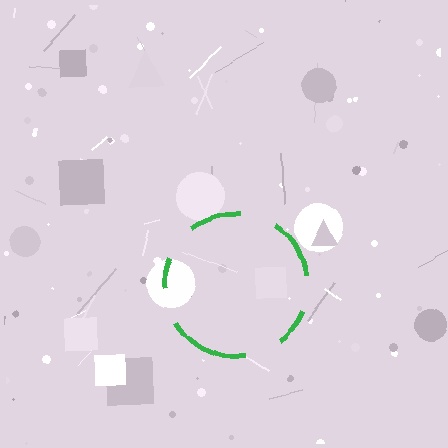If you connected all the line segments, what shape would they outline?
They would outline a circle.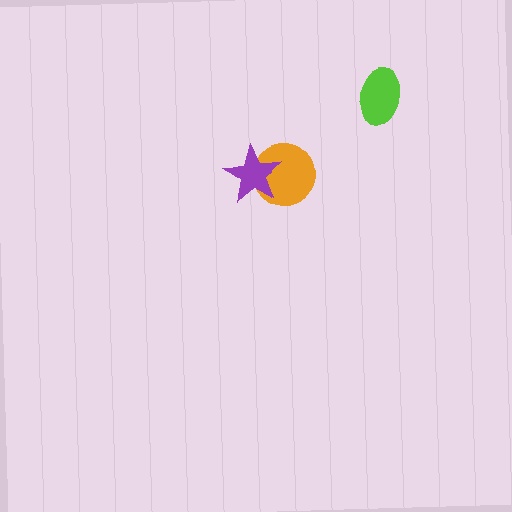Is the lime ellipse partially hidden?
No, no other shape covers it.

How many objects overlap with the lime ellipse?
0 objects overlap with the lime ellipse.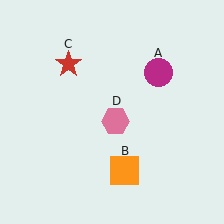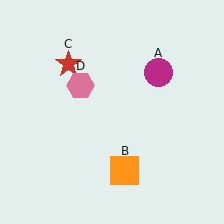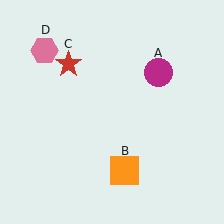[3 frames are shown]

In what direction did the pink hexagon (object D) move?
The pink hexagon (object D) moved up and to the left.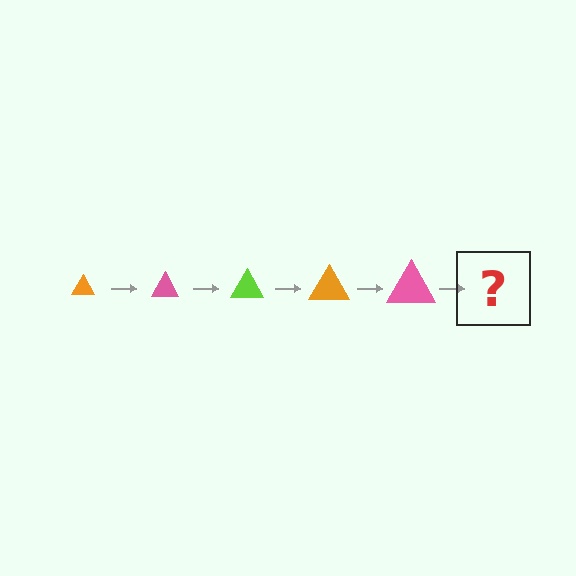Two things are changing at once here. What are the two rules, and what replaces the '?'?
The two rules are that the triangle grows larger each step and the color cycles through orange, pink, and lime. The '?' should be a lime triangle, larger than the previous one.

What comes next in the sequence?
The next element should be a lime triangle, larger than the previous one.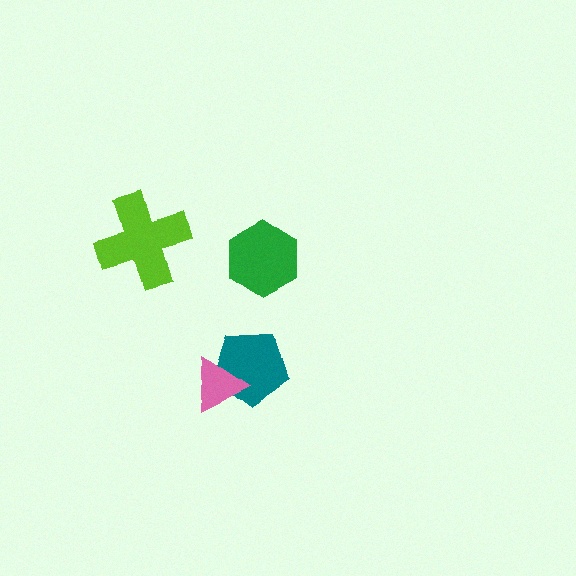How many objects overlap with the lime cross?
0 objects overlap with the lime cross.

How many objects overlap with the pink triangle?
1 object overlaps with the pink triangle.